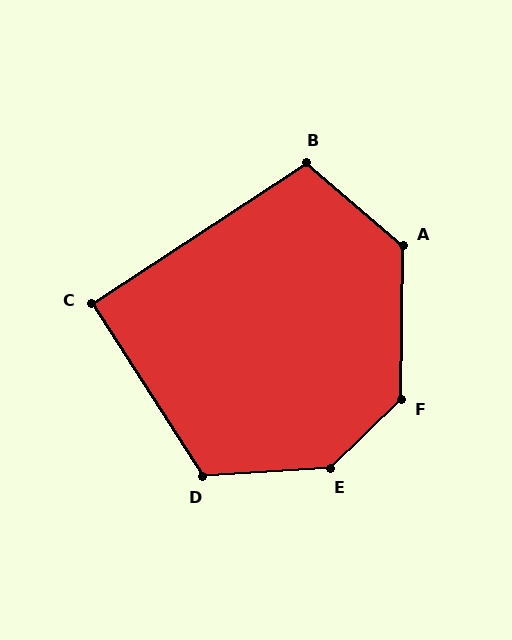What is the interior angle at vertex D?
Approximately 119 degrees (obtuse).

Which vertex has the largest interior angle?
E, at approximately 140 degrees.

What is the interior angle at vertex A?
Approximately 130 degrees (obtuse).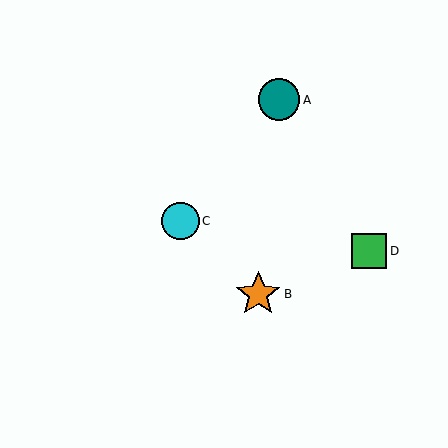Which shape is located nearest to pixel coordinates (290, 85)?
The teal circle (labeled A) at (279, 100) is nearest to that location.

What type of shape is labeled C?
Shape C is a cyan circle.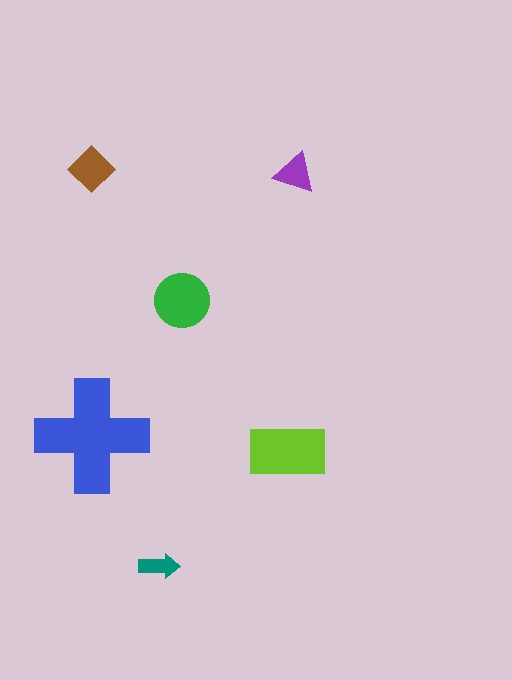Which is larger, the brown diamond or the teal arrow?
The brown diamond.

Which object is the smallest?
The teal arrow.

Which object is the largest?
The blue cross.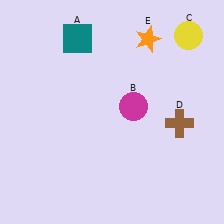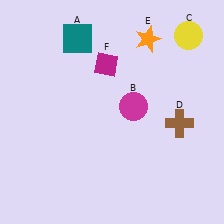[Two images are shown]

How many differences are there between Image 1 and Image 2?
There is 1 difference between the two images.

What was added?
A magenta diamond (F) was added in Image 2.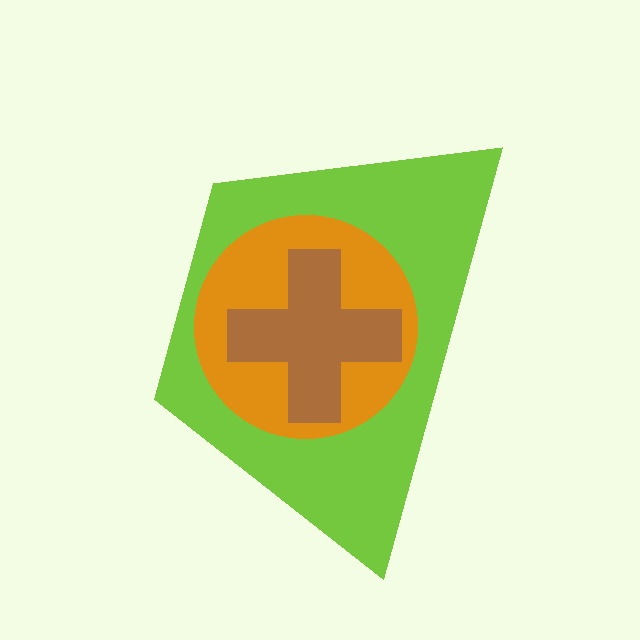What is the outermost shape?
The lime trapezoid.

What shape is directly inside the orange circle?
The brown cross.